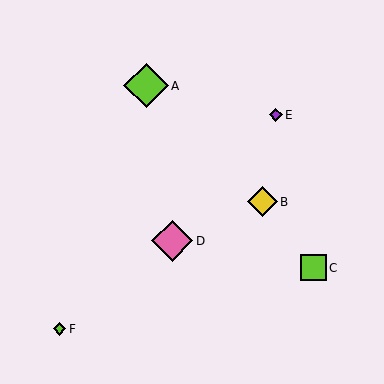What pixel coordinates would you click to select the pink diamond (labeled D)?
Click at (172, 241) to select the pink diamond D.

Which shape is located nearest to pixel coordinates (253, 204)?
The yellow diamond (labeled B) at (263, 202) is nearest to that location.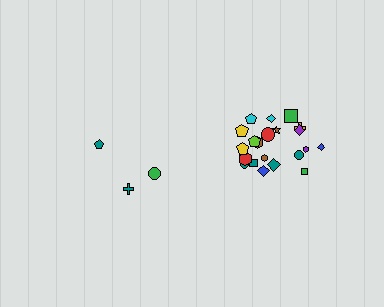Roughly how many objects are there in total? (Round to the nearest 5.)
Roughly 25 objects in total.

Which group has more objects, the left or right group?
The right group.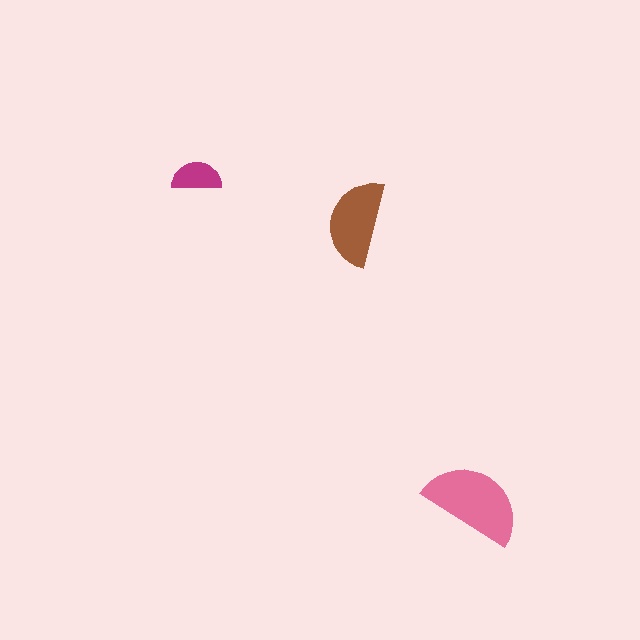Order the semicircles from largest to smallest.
the pink one, the brown one, the magenta one.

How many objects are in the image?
There are 3 objects in the image.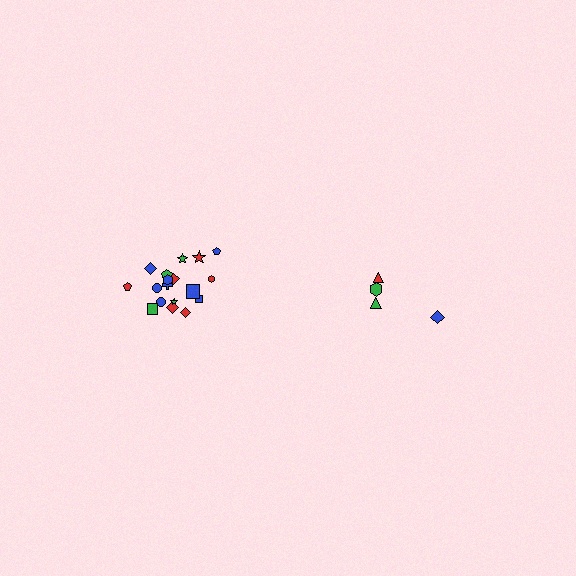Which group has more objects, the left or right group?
The left group.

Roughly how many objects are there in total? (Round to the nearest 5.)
Roughly 20 objects in total.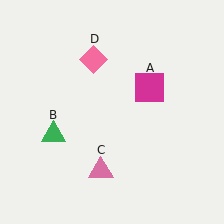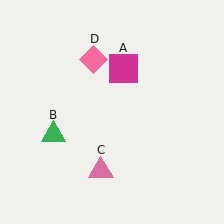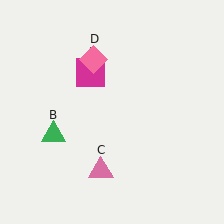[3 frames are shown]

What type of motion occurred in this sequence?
The magenta square (object A) rotated counterclockwise around the center of the scene.